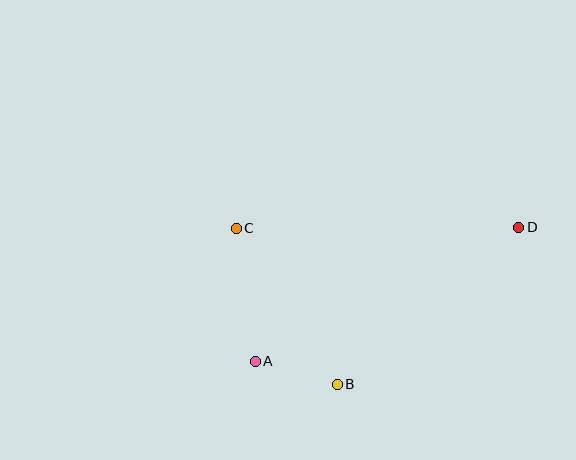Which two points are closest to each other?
Points A and B are closest to each other.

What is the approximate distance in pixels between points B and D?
The distance between B and D is approximately 240 pixels.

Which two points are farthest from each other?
Points A and D are farthest from each other.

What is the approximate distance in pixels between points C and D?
The distance between C and D is approximately 283 pixels.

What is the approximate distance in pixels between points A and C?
The distance between A and C is approximately 134 pixels.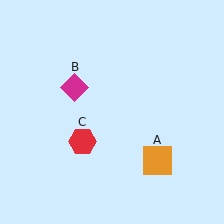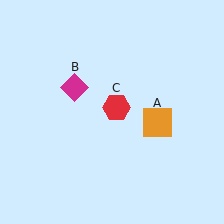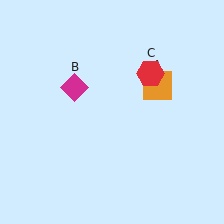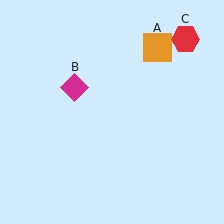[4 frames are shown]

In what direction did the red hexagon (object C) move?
The red hexagon (object C) moved up and to the right.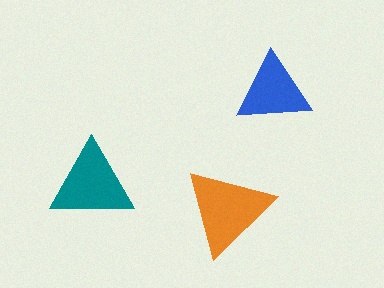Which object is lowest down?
The orange triangle is bottommost.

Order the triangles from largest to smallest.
the orange one, the teal one, the blue one.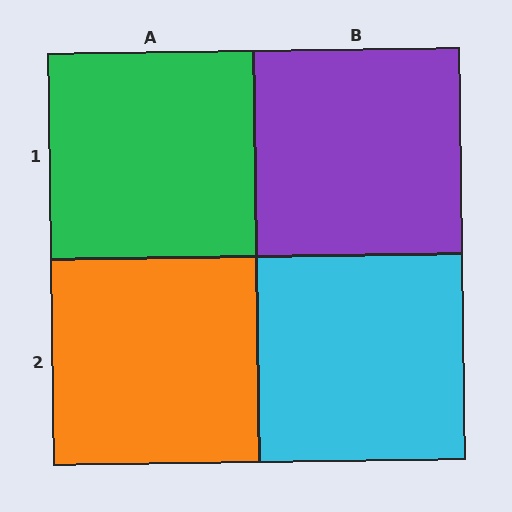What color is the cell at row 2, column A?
Orange.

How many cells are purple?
1 cell is purple.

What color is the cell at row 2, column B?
Cyan.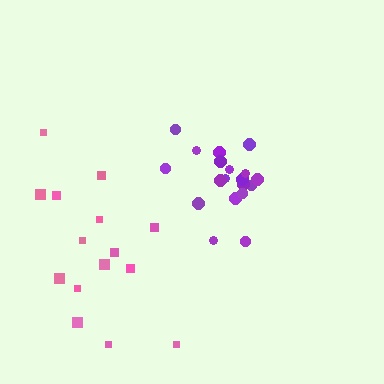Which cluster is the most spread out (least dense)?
Pink.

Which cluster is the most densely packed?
Purple.